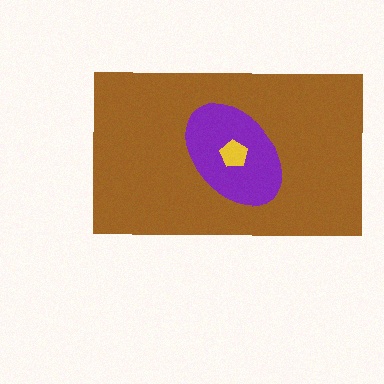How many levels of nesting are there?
3.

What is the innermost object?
The yellow pentagon.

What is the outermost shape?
The brown rectangle.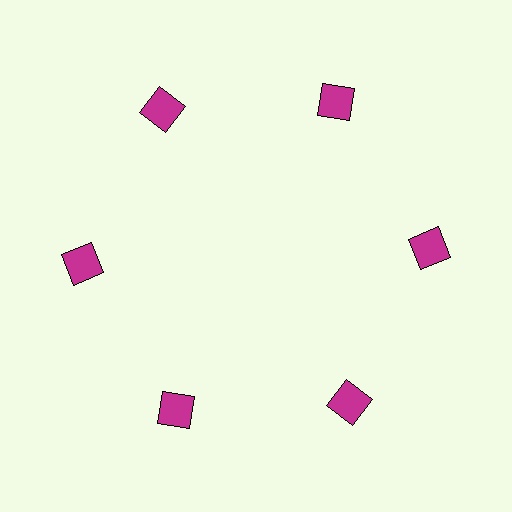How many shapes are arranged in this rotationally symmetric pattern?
There are 6 shapes, arranged in 6 groups of 1.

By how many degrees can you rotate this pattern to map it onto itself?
The pattern maps onto itself every 60 degrees of rotation.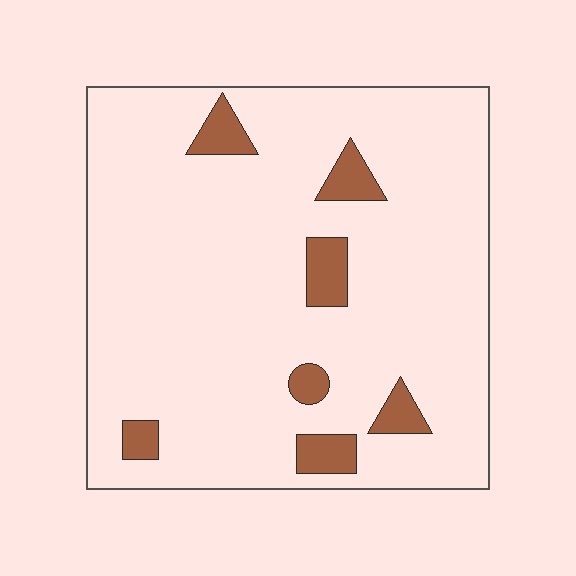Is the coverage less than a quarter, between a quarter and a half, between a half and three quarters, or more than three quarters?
Less than a quarter.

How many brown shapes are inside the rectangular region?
7.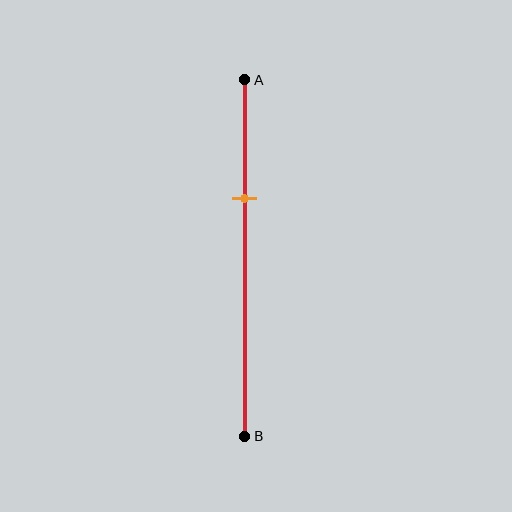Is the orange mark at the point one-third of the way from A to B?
Yes, the mark is approximately at the one-third point.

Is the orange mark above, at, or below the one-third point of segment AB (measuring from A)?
The orange mark is approximately at the one-third point of segment AB.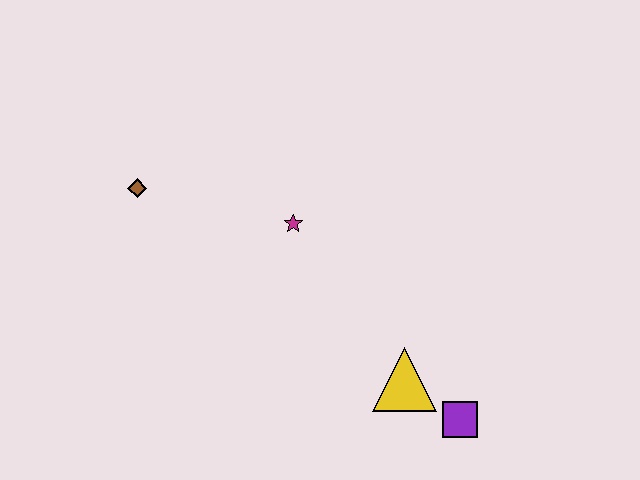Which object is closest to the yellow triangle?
The purple square is closest to the yellow triangle.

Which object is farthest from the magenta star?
The purple square is farthest from the magenta star.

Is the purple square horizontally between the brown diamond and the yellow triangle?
No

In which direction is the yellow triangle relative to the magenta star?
The yellow triangle is below the magenta star.